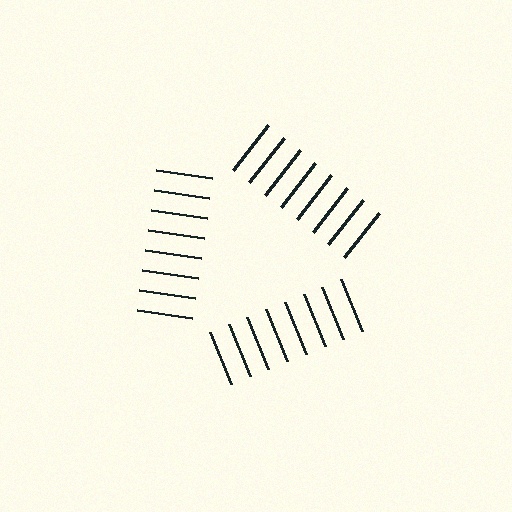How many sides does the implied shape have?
3 sides — the line-ends trace a triangle.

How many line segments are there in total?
24 — 8 along each of the 3 edges.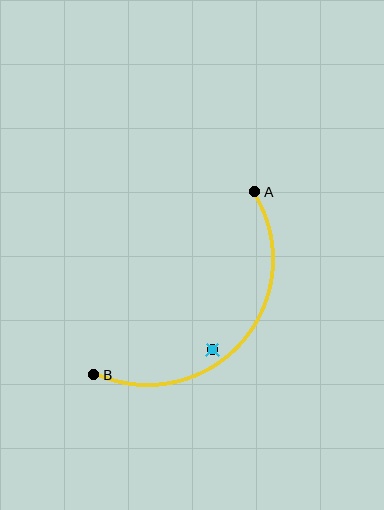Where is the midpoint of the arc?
The arc midpoint is the point on the curve farthest from the straight line joining A and B. It sits below and to the right of that line.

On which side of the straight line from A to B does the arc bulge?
The arc bulges below and to the right of the straight line connecting A and B.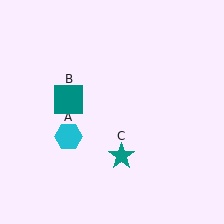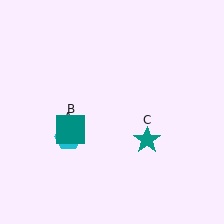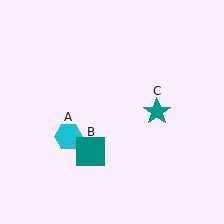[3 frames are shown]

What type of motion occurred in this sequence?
The teal square (object B), teal star (object C) rotated counterclockwise around the center of the scene.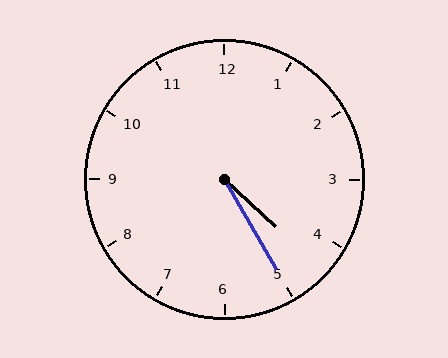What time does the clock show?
4:25.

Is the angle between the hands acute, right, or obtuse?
It is acute.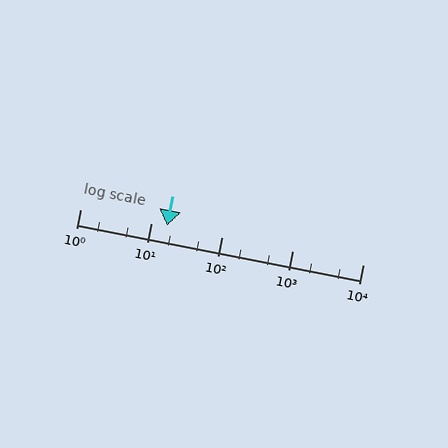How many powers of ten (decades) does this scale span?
The scale spans 4 decades, from 1 to 10000.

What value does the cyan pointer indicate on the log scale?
The pointer indicates approximately 17.